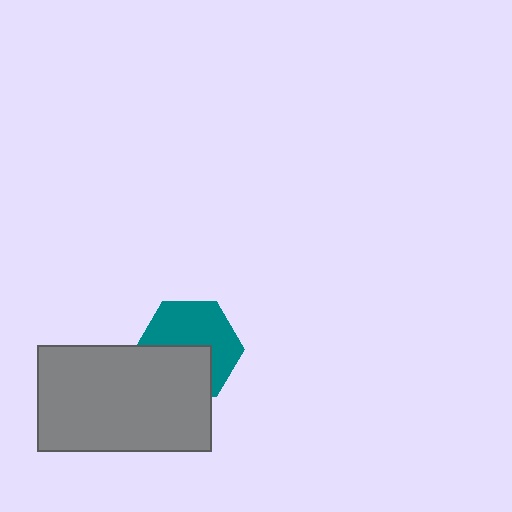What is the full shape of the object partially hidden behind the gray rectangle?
The partially hidden object is a teal hexagon.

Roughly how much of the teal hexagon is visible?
About half of it is visible (roughly 58%).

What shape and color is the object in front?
The object in front is a gray rectangle.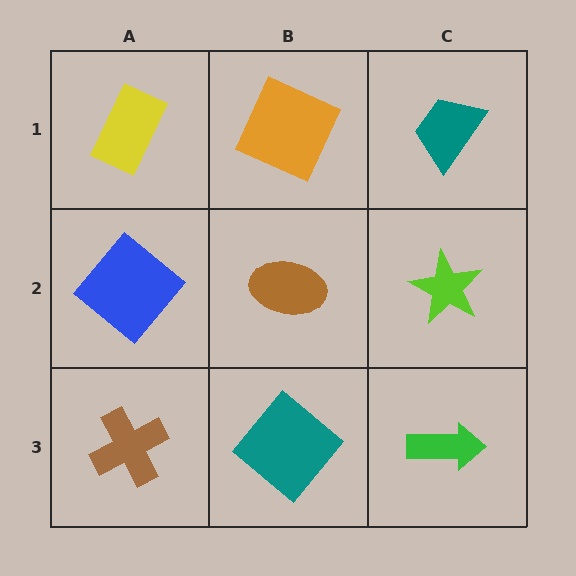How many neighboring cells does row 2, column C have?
3.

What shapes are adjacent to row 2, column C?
A teal trapezoid (row 1, column C), a green arrow (row 3, column C), a brown ellipse (row 2, column B).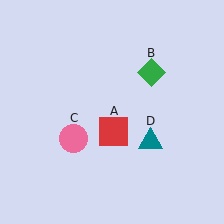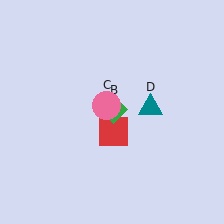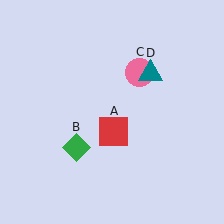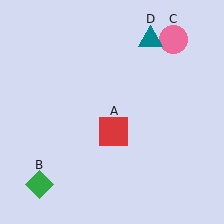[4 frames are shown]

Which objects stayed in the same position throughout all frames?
Red square (object A) remained stationary.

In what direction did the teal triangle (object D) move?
The teal triangle (object D) moved up.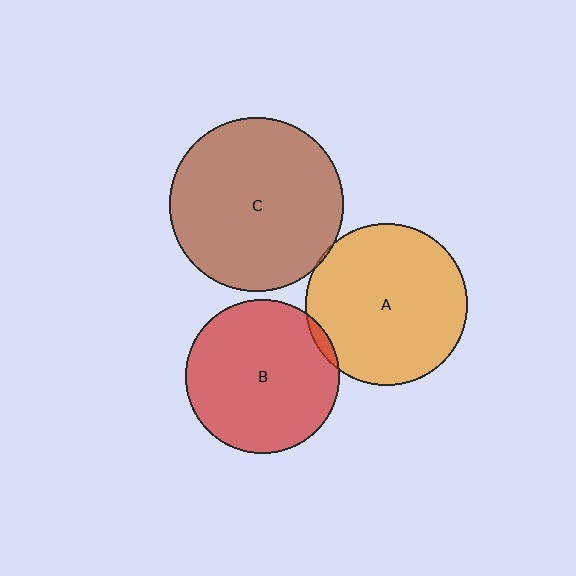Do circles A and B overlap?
Yes.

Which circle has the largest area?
Circle C (brown).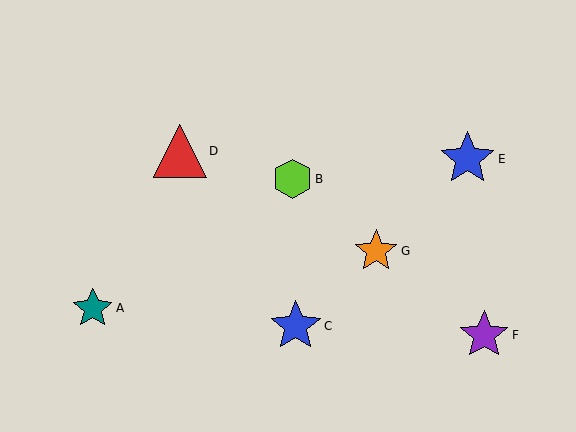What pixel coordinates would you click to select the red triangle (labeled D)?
Click at (180, 151) to select the red triangle D.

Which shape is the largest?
The blue star (labeled E) is the largest.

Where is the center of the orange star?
The center of the orange star is at (376, 251).